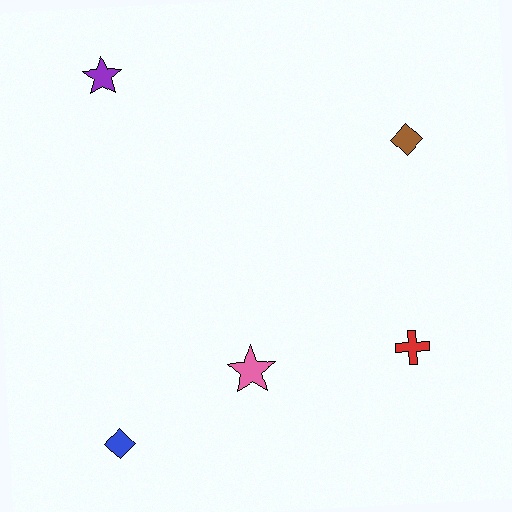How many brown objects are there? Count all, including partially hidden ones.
There is 1 brown object.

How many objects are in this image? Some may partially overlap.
There are 5 objects.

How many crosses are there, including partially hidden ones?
There is 1 cross.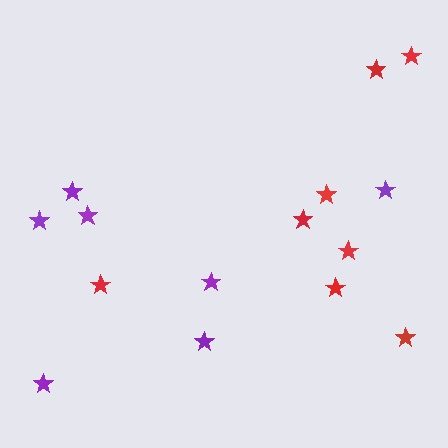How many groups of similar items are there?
There are 2 groups: one group of red stars (8) and one group of purple stars (7).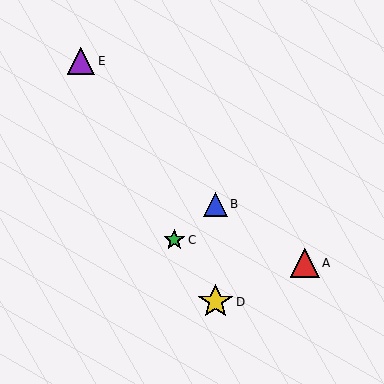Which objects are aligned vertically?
Objects B, D are aligned vertically.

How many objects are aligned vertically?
2 objects (B, D) are aligned vertically.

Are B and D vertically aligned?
Yes, both are at x≈215.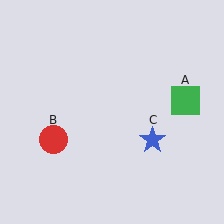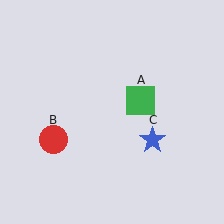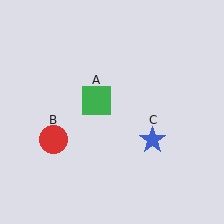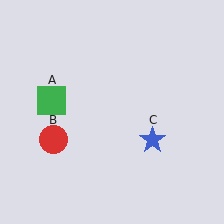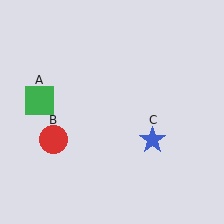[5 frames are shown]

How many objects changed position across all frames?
1 object changed position: green square (object A).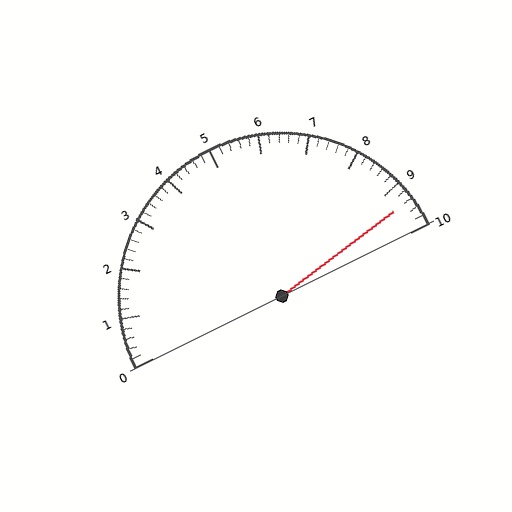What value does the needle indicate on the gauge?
The needle indicates approximately 9.4.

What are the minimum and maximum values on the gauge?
The gauge ranges from 0 to 10.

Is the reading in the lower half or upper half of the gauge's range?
The reading is in the upper half of the range (0 to 10).